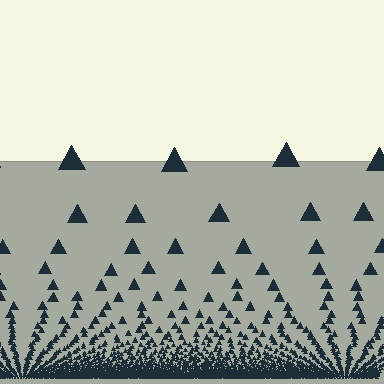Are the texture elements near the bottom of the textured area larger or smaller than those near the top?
Smaller. The gradient is inverted — elements near the bottom are smaller and denser.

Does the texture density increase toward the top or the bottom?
Density increases toward the bottom.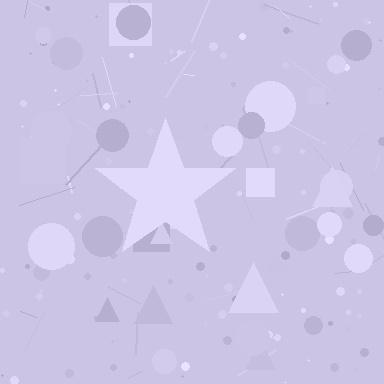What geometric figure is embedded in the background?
A star is embedded in the background.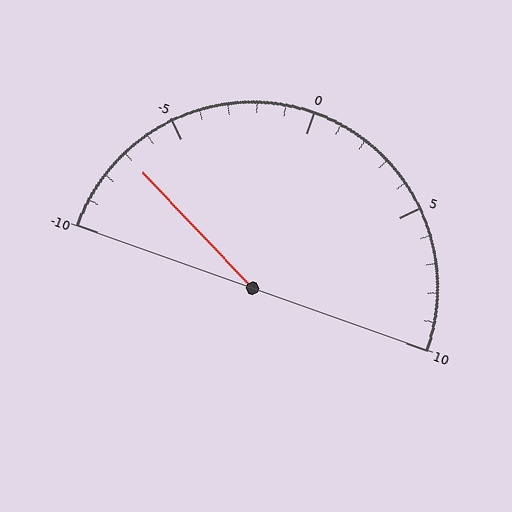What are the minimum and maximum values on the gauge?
The gauge ranges from -10 to 10.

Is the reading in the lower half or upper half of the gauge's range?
The reading is in the lower half of the range (-10 to 10).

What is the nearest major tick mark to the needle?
The nearest major tick mark is -5.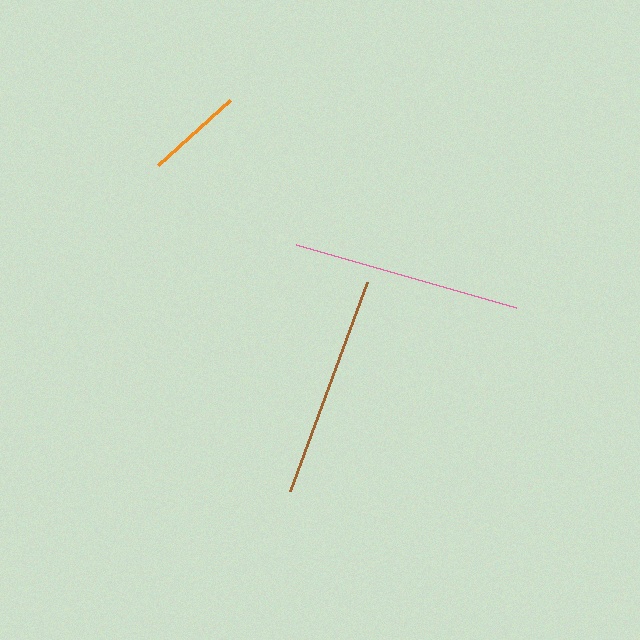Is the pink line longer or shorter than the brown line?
The pink line is longer than the brown line.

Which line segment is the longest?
The pink line is the longest at approximately 229 pixels.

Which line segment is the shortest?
The orange line is the shortest at approximately 97 pixels.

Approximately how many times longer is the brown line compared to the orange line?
The brown line is approximately 2.3 times the length of the orange line.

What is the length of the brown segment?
The brown segment is approximately 223 pixels long.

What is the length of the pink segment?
The pink segment is approximately 229 pixels long.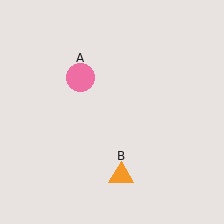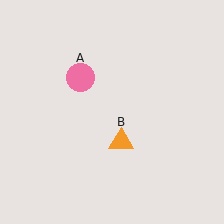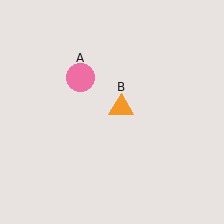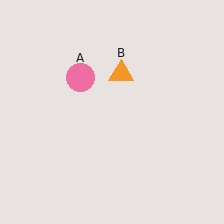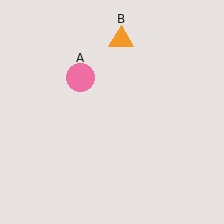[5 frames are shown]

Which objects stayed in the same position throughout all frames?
Pink circle (object A) remained stationary.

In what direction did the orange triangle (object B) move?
The orange triangle (object B) moved up.